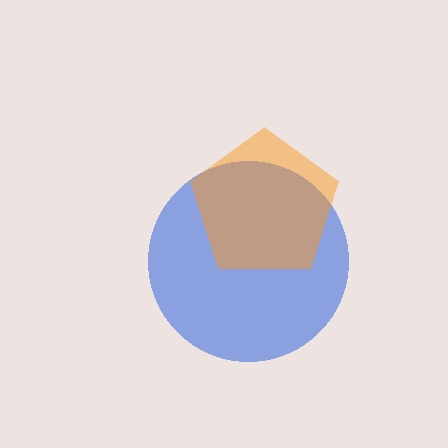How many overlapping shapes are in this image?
There are 2 overlapping shapes in the image.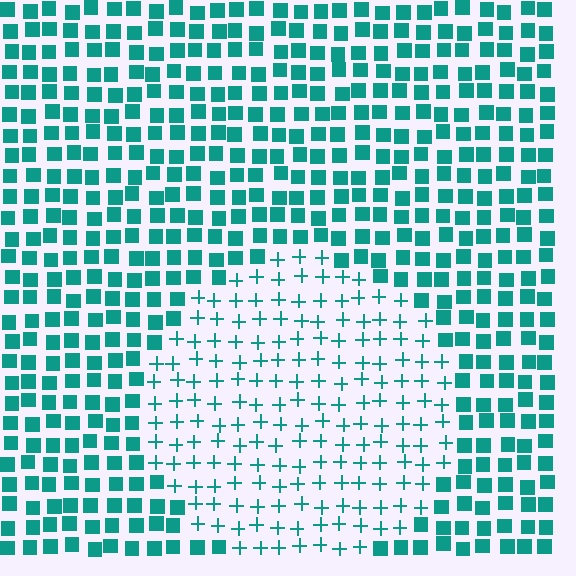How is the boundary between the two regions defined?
The boundary is defined by a change in element shape: plus signs inside vs. squares outside. All elements share the same color and spacing.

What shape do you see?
I see a circle.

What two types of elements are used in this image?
The image uses plus signs inside the circle region and squares outside it.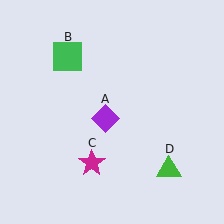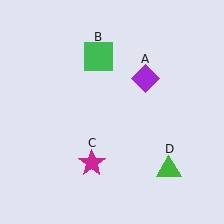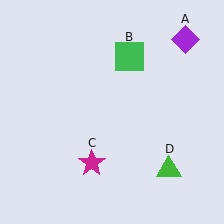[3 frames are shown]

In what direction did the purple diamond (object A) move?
The purple diamond (object A) moved up and to the right.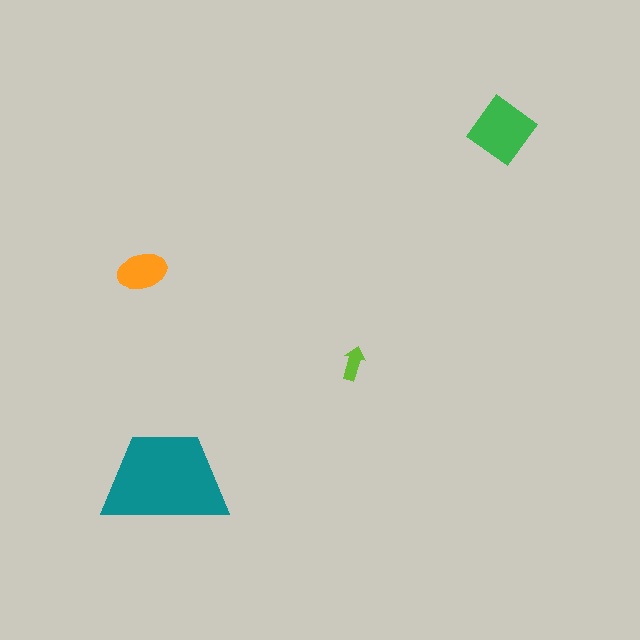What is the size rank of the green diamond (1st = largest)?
2nd.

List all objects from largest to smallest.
The teal trapezoid, the green diamond, the orange ellipse, the lime arrow.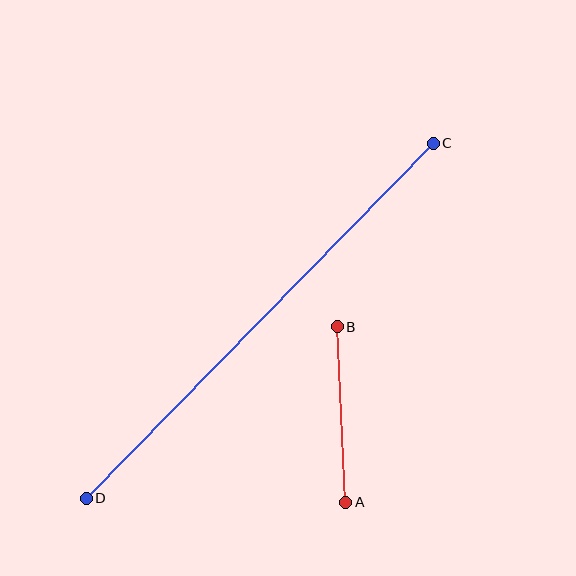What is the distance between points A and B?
The distance is approximately 175 pixels.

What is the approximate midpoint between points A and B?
The midpoint is at approximately (341, 415) pixels.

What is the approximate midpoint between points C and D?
The midpoint is at approximately (260, 321) pixels.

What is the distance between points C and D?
The distance is approximately 496 pixels.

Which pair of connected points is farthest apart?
Points C and D are farthest apart.